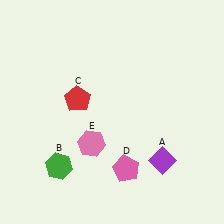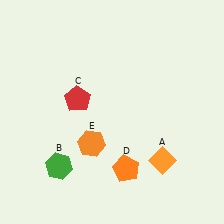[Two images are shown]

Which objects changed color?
A changed from purple to orange. D changed from pink to orange. E changed from pink to orange.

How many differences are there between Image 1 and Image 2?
There are 3 differences between the two images.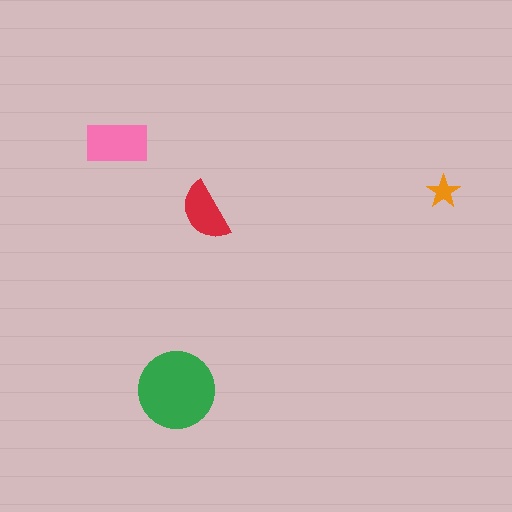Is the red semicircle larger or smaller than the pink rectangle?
Smaller.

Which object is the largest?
The green circle.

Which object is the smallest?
The orange star.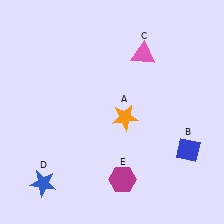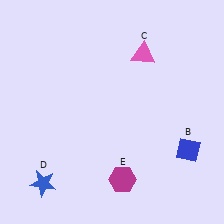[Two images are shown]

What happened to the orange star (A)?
The orange star (A) was removed in Image 2. It was in the bottom-right area of Image 1.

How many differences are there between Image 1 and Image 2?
There is 1 difference between the two images.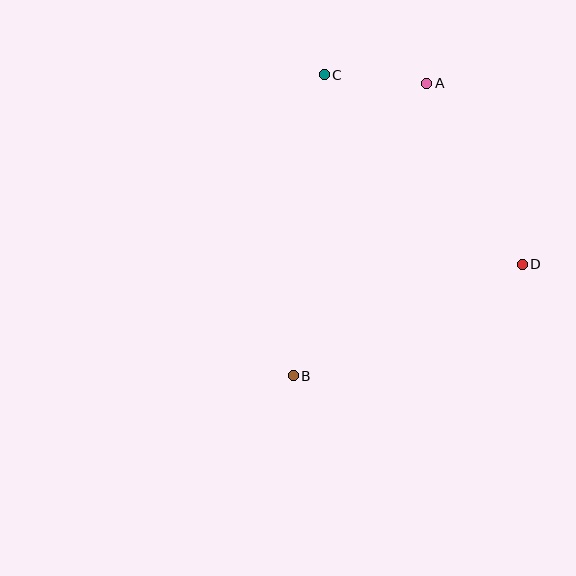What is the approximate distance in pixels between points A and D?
The distance between A and D is approximately 204 pixels.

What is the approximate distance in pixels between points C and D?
The distance between C and D is approximately 274 pixels.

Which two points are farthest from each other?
Points A and B are farthest from each other.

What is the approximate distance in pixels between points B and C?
The distance between B and C is approximately 303 pixels.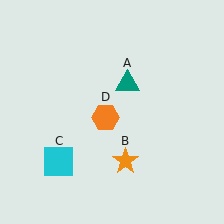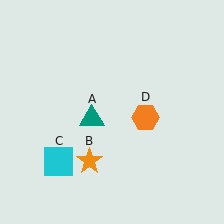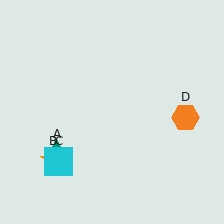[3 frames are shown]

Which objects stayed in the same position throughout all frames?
Cyan square (object C) remained stationary.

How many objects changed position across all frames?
3 objects changed position: teal triangle (object A), orange star (object B), orange hexagon (object D).